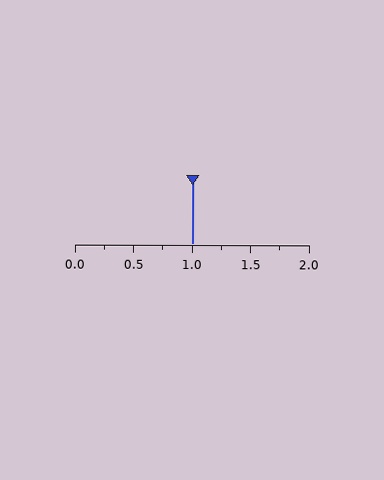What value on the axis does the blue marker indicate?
The marker indicates approximately 1.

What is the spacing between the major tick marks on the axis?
The major ticks are spaced 0.5 apart.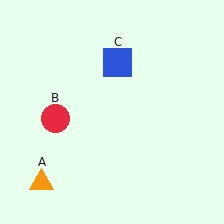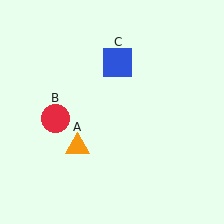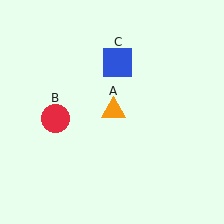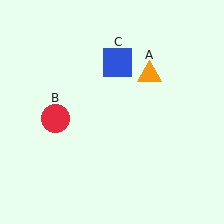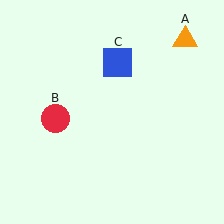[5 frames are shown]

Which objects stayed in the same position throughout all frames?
Red circle (object B) and blue square (object C) remained stationary.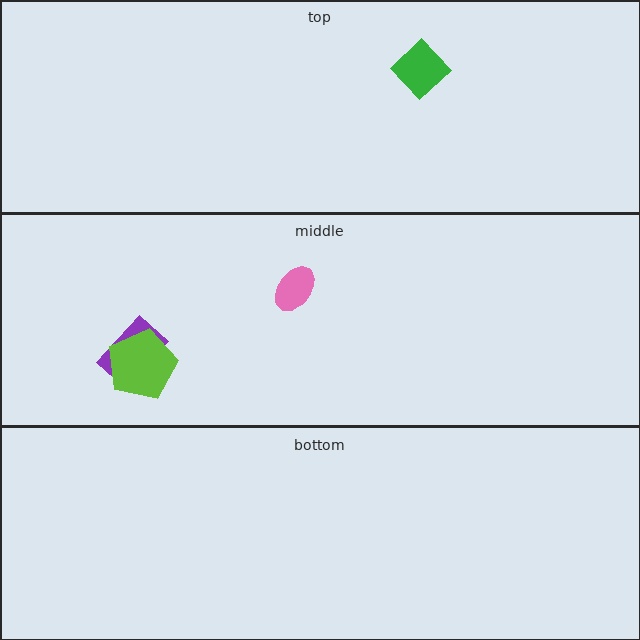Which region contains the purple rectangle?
The middle region.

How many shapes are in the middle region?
3.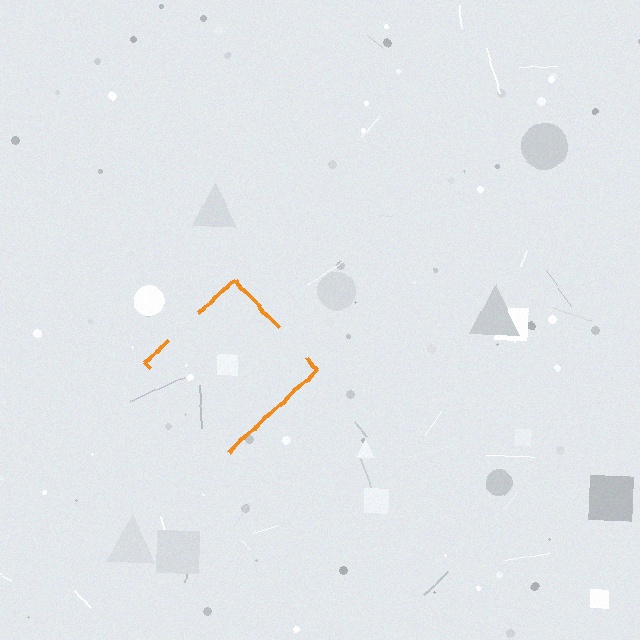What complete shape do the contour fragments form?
The contour fragments form a diamond.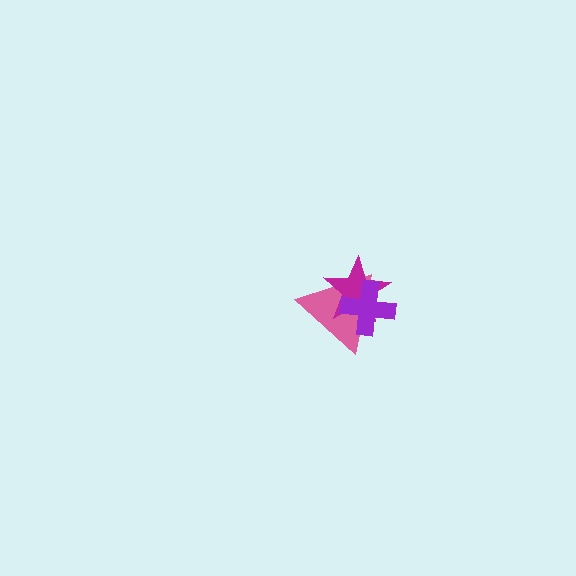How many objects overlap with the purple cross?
2 objects overlap with the purple cross.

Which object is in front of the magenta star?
The purple cross is in front of the magenta star.